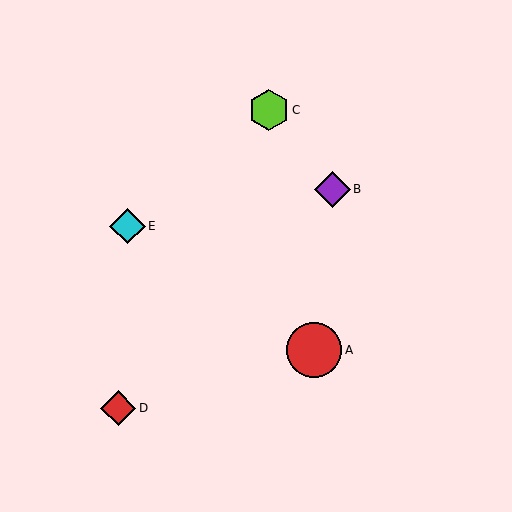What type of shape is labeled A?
Shape A is a red circle.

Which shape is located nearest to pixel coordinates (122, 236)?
The cyan diamond (labeled E) at (127, 226) is nearest to that location.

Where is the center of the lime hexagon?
The center of the lime hexagon is at (269, 110).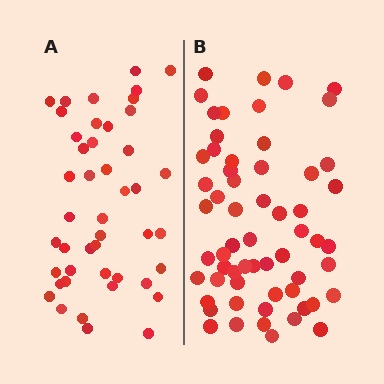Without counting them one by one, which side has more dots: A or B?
Region B (the right region) has more dots.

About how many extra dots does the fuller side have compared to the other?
Region B has approximately 15 more dots than region A.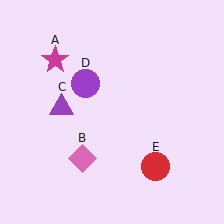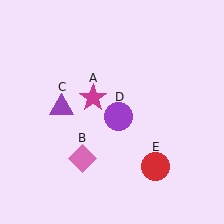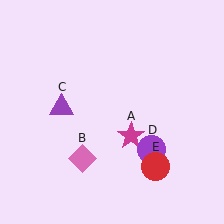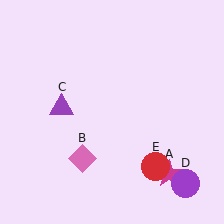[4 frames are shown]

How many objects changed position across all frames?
2 objects changed position: magenta star (object A), purple circle (object D).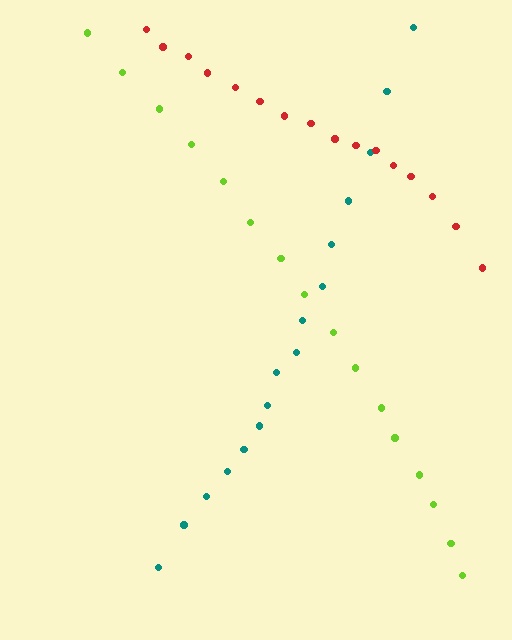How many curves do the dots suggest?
There are 3 distinct paths.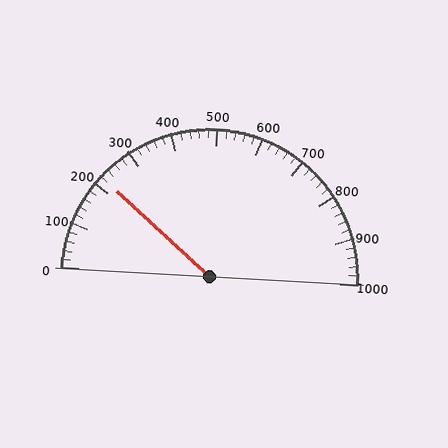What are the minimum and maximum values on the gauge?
The gauge ranges from 0 to 1000.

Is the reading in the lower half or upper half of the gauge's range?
The reading is in the lower half of the range (0 to 1000).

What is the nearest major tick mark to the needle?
The nearest major tick mark is 200.